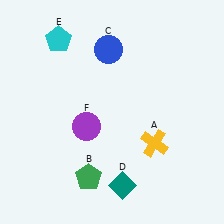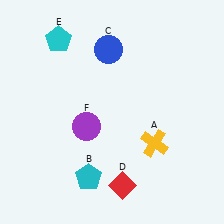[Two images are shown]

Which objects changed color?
B changed from green to cyan. D changed from teal to red.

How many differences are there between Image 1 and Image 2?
There are 2 differences between the two images.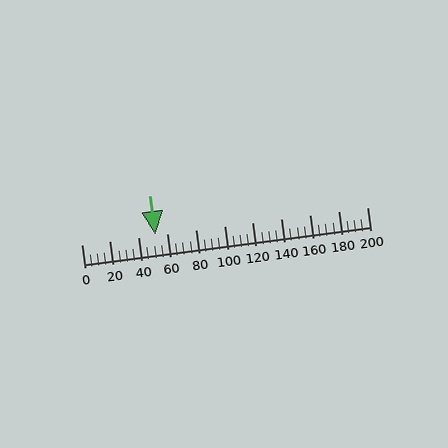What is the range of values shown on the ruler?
The ruler shows values from 0 to 200.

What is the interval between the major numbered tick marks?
The major tick marks are spaced 20 units apart.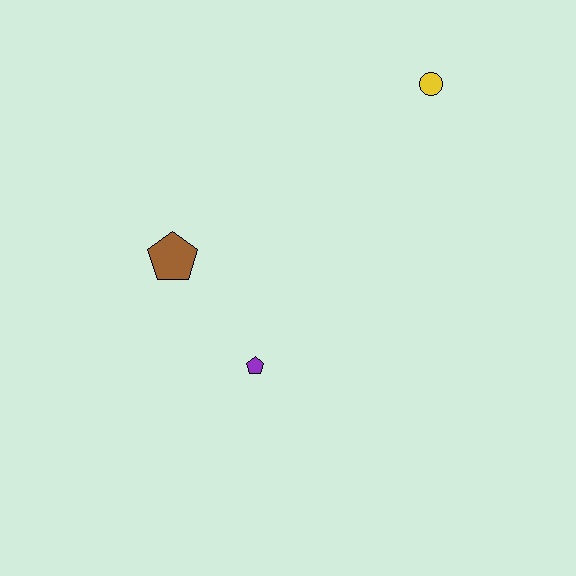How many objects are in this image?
There are 3 objects.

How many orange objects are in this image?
There are no orange objects.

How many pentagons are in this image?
There are 2 pentagons.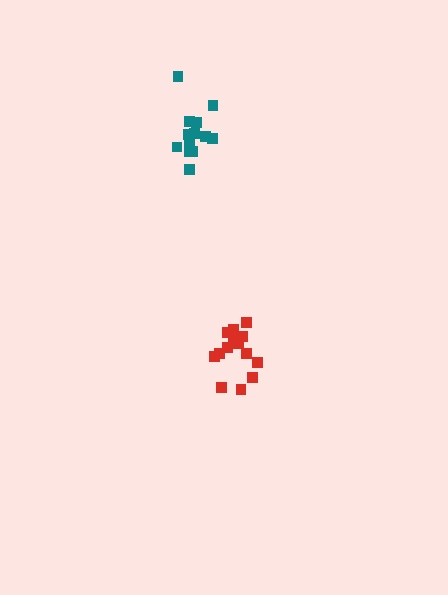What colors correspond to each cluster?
The clusters are colored: red, teal.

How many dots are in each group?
Group 1: 15 dots, Group 2: 13 dots (28 total).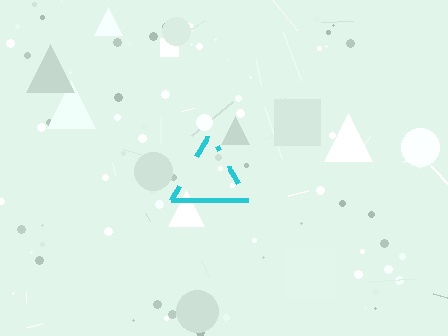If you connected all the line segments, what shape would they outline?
They would outline a triangle.